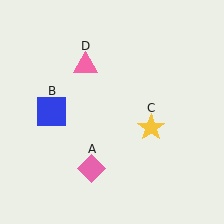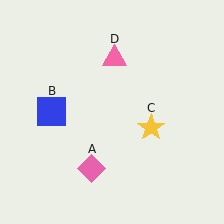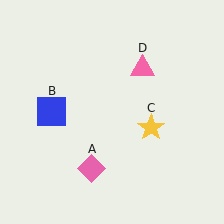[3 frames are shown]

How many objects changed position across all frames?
1 object changed position: pink triangle (object D).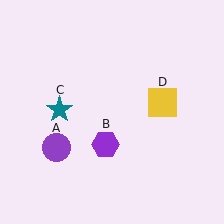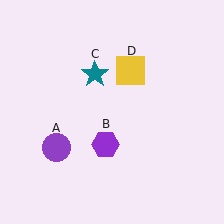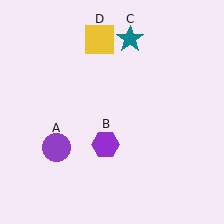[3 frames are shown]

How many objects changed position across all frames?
2 objects changed position: teal star (object C), yellow square (object D).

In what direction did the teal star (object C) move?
The teal star (object C) moved up and to the right.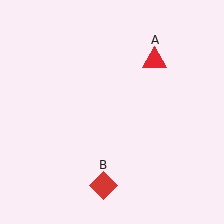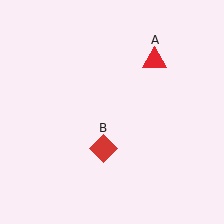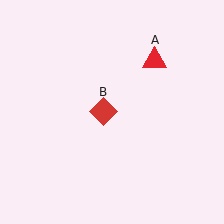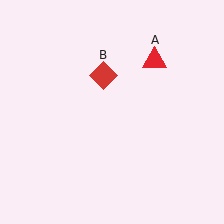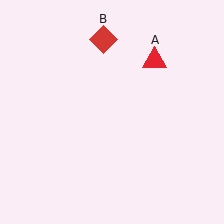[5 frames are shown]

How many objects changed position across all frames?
1 object changed position: red diamond (object B).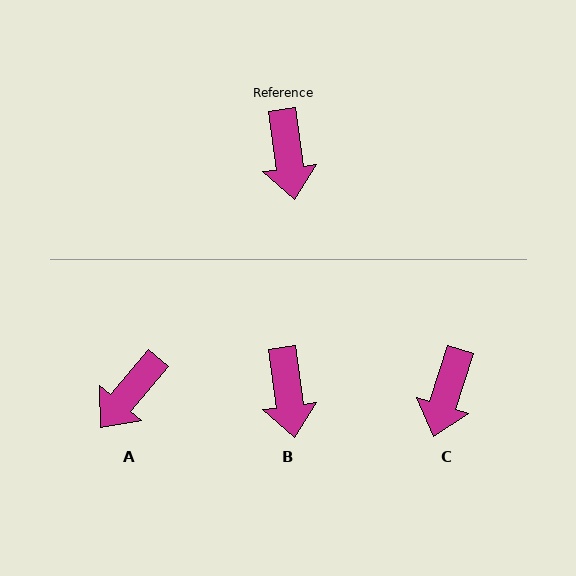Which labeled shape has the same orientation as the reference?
B.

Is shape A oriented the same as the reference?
No, it is off by about 48 degrees.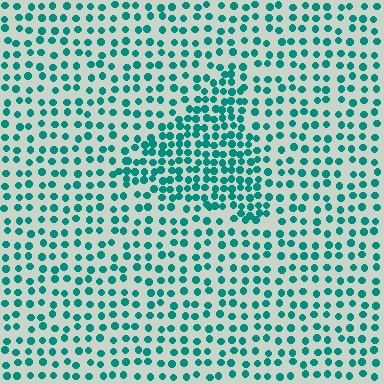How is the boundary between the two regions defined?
The boundary is defined by a change in element density (approximately 1.9x ratio). All elements are the same color, size, and shape.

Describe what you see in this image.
The image contains small teal elements arranged at two different densities. A triangle-shaped region is visible where the elements are more densely packed than the surrounding area.